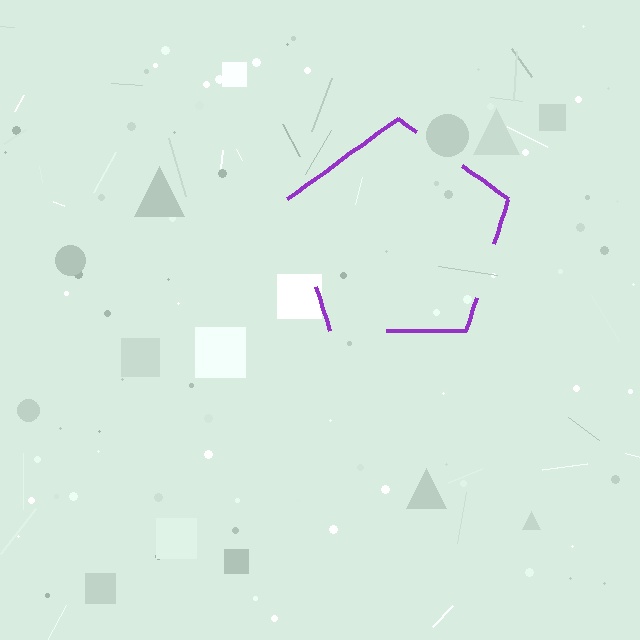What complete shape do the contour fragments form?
The contour fragments form a pentagon.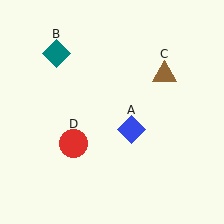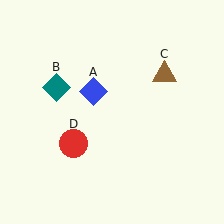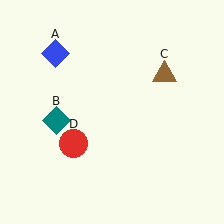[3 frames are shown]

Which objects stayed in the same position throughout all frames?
Brown triangle (object C) and red circle (object D) remained stationary.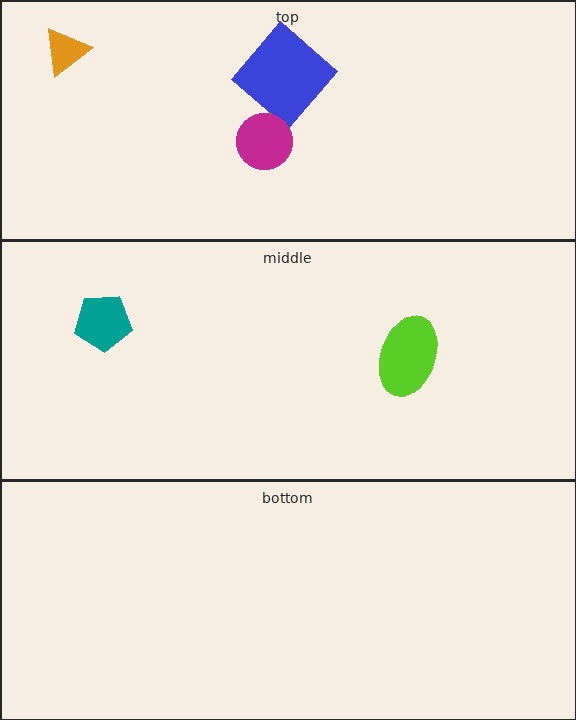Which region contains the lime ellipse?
The middle region.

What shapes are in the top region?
The blue diamond, the orange triangle, the magenta circle.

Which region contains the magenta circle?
The top region.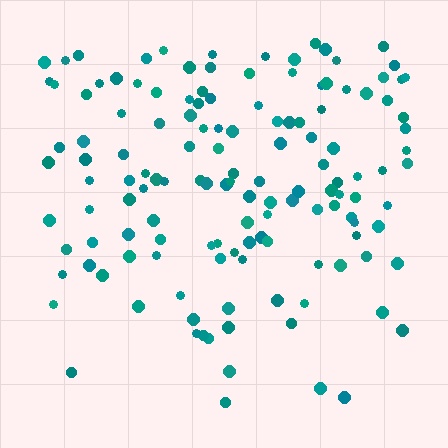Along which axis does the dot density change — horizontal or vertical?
Vertical.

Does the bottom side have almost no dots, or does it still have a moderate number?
Still a moderate number, just noticeably fewer than the top.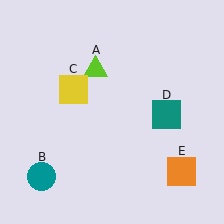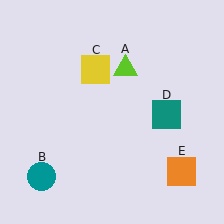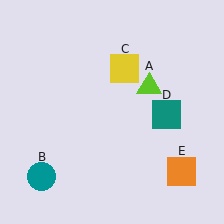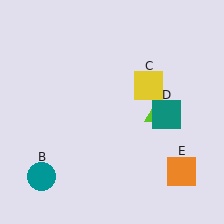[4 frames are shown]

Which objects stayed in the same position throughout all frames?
Teal circle (object B) and teal square (object D) and orange square (object E) remained stationary.